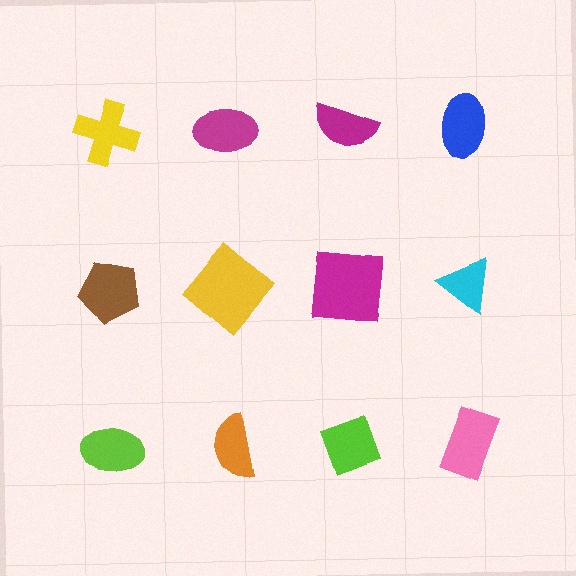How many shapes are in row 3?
4 shapes.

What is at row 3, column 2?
An orange semicircle.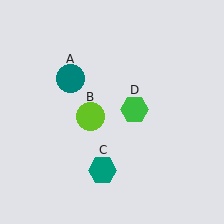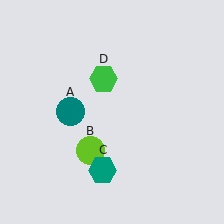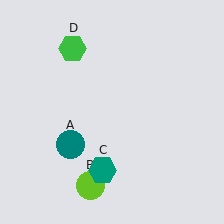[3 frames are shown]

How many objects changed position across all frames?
3 objects changed position: teal circle (object A), lime circle (object B), green hexagon (object D).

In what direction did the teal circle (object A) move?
The teal circle (object A) moved down.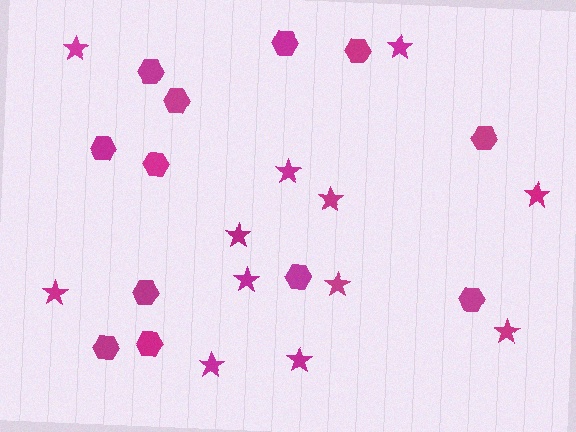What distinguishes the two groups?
There are 2 groups: one group of hexagons (12) and one group of stars (12).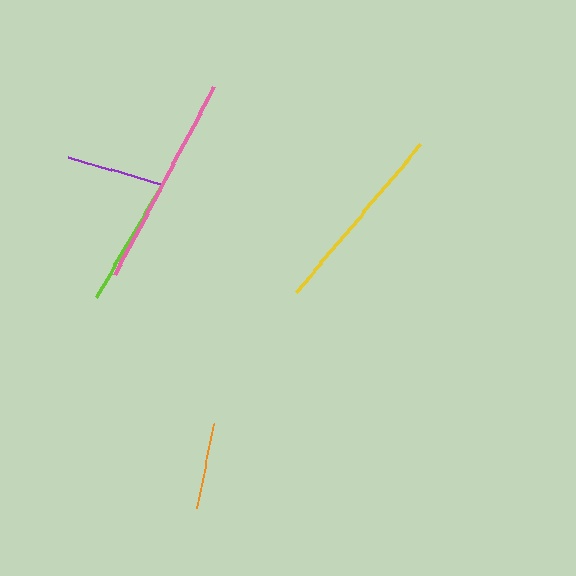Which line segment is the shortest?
The orange line is the shortest at approximately 85 pixels.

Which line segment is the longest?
The pink line is the longest at approximately 212 pixels.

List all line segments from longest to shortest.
From longest to shortest: pink, yellow, lime, purple, orange.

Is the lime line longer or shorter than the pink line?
The pink line is longer than the lime line.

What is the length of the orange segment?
The orange segment is approximately 85 pixels long.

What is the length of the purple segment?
The purple segment is approximately 98 pixels long.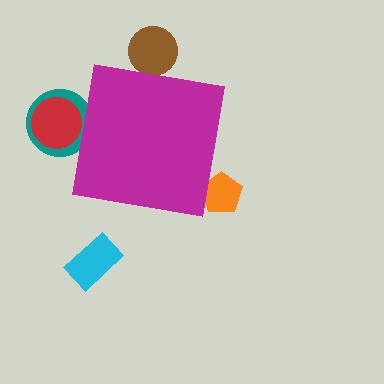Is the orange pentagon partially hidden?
Yes, the orange pentagon is partially hidden behind the magenta square.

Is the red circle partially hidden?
Yes, the red circle is partially hidden behind the magenta square.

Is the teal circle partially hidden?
Yes, the teal circle is partially hidden behind the magenta square.